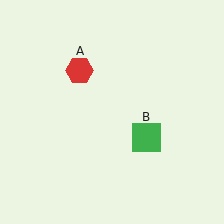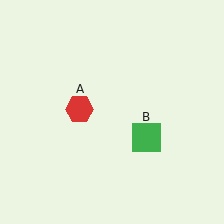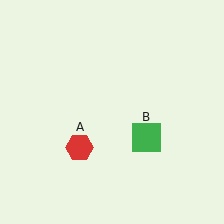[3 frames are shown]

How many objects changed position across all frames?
1 object changed position: red hexagon (object A).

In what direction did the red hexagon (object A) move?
The red hexagon (object A) moved down.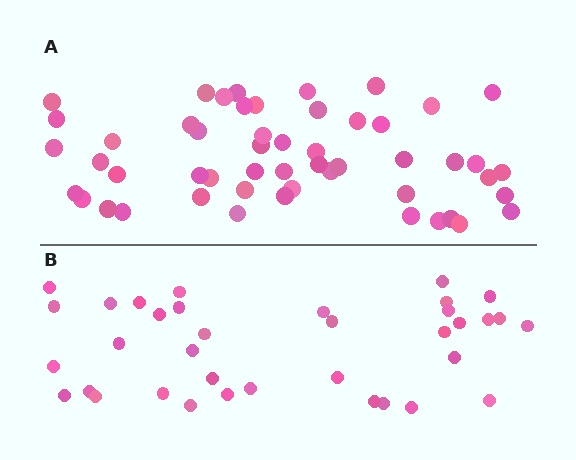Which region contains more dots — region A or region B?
Region A (the top region) has more dots.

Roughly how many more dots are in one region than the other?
Region A has approximately 15 more dots than region B.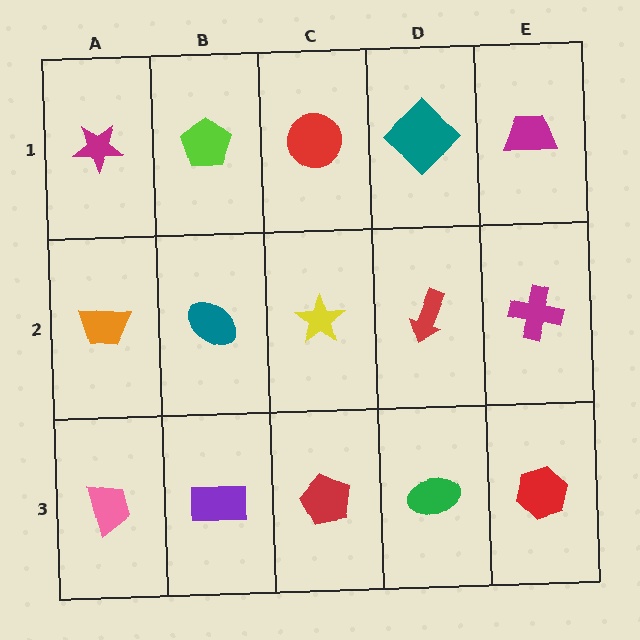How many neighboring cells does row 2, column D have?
4.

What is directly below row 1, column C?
A yellow star.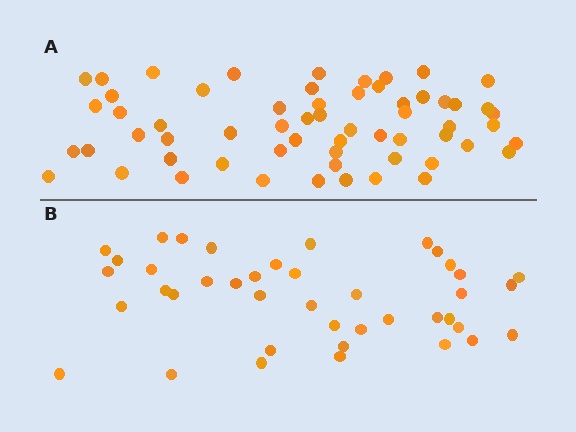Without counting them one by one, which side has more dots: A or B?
Region A (the top region) has more dots.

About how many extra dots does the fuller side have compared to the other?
Region A has approximately 20 more dots than region B.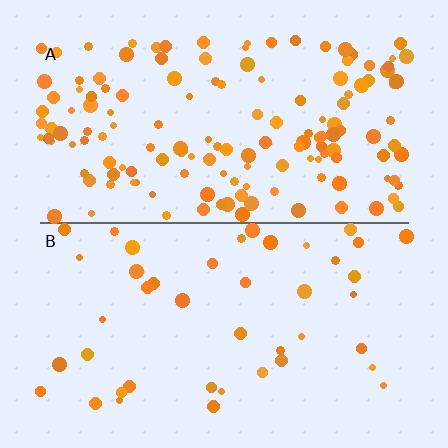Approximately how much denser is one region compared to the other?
Approximately 3.4× — region A over region B.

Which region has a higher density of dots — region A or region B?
A (the top).